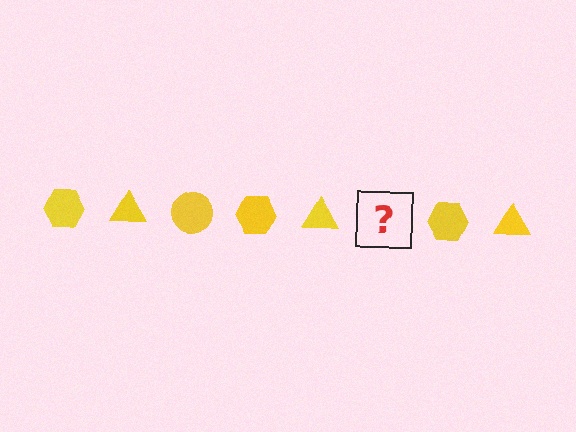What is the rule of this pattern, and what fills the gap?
The rule is that the pattern cycles through hexagon, triangle, circle shapes in yellow. The gap should be filled with a yellow circle.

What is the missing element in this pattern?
The missing element is a yellow circle.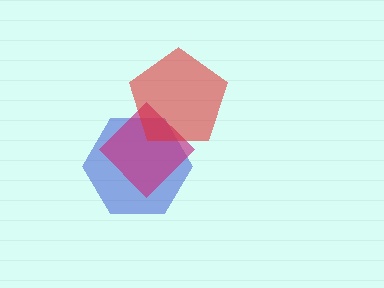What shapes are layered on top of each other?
The layered shapes are: a blue hexagon, a magenta diamond, a red pentagon.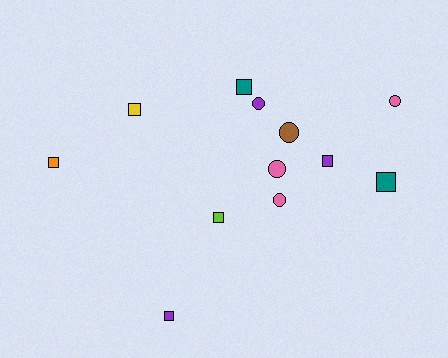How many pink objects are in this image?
There are 3 pink objects.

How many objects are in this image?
There are 12 objects.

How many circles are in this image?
There are 5 circles.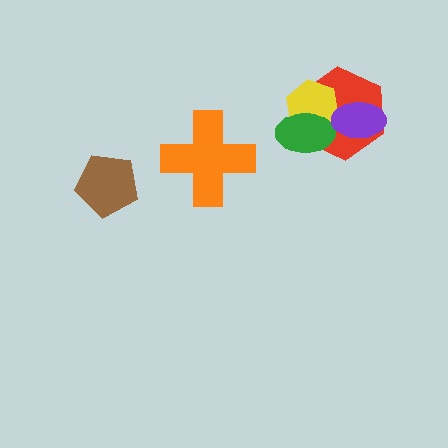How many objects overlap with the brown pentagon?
0 objects overlap with the brown pentagon.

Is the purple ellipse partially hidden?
No, no other shape covers it.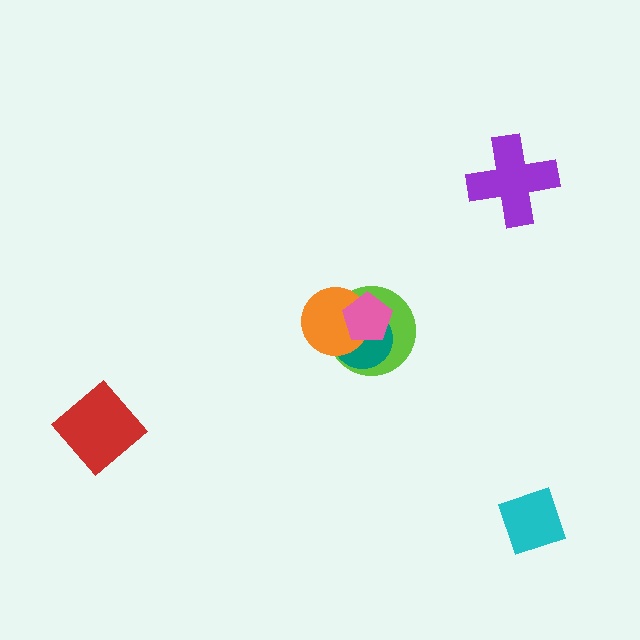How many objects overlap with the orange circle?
3 objects overlap with the orange circle.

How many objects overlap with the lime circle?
3 objects overlap with the lime circle.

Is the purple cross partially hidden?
No, no other shape covers it.